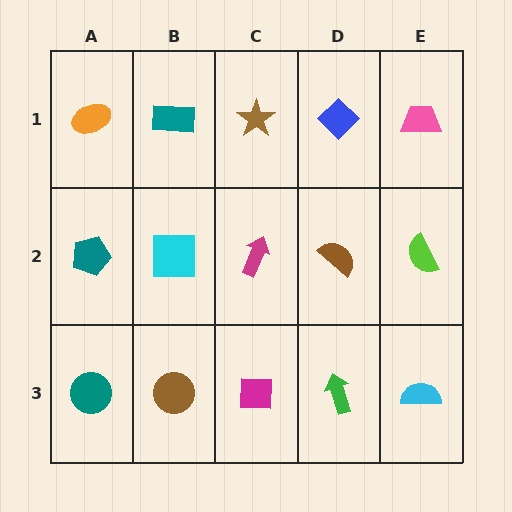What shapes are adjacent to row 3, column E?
A lime semicircle (row 2, column E), a green arrow (row 3, column D).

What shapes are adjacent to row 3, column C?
A magenta arrow (row 2, column C), a brown circle (row 3, column B), a green arrow (row 3, column D).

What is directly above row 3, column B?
A cyan square.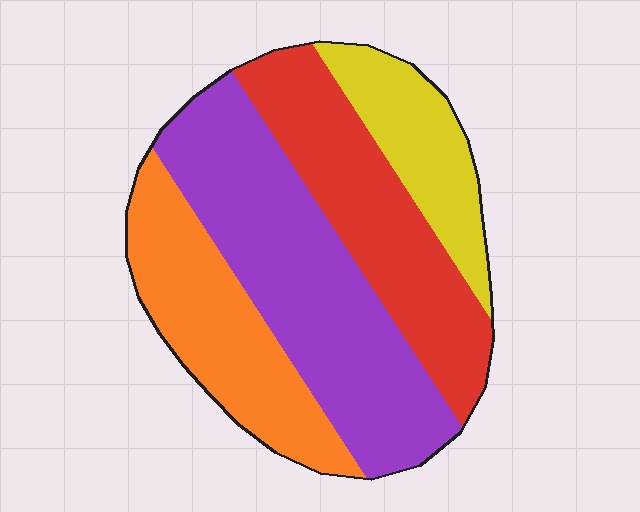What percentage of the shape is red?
Red takes up about one quarter (1/4) of the shape.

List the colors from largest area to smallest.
From largest to smallest: purple, red, orange, yellow.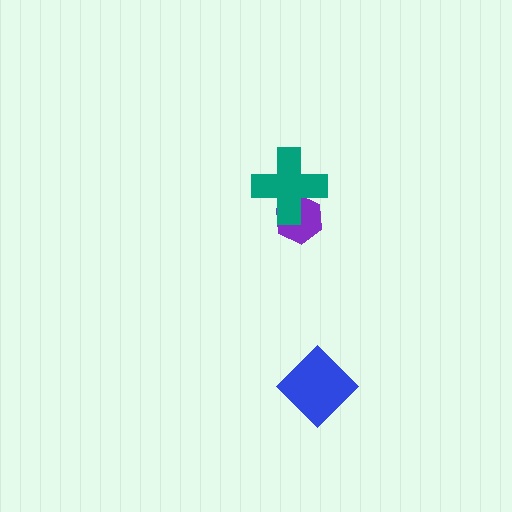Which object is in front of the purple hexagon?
The teal cross is in front of the purple hexagon.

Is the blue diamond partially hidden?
No, no other shape covers it.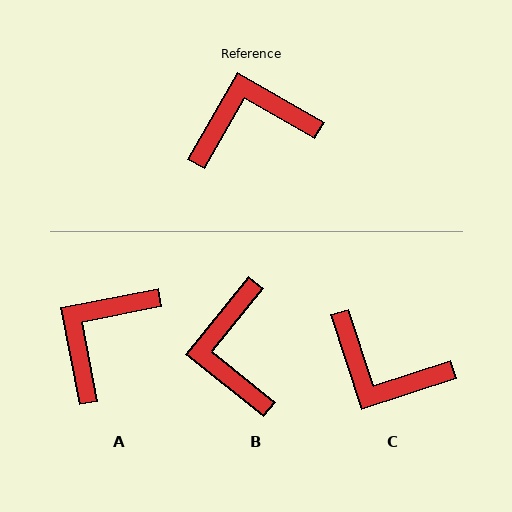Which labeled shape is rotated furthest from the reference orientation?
C, about 138 degrees away.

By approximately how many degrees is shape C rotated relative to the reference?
Approximately 138 degrees counter-clockwise.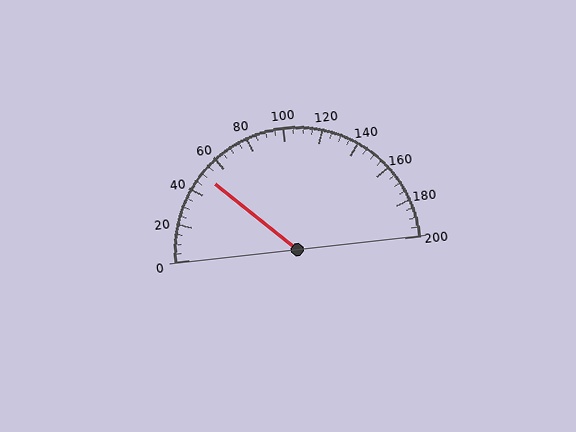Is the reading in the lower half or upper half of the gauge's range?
The reading is in the lower half of the range (0 to 200).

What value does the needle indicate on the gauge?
The needle indicates approximately 50.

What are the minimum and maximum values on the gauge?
The gauge ranges from 0 to 200.